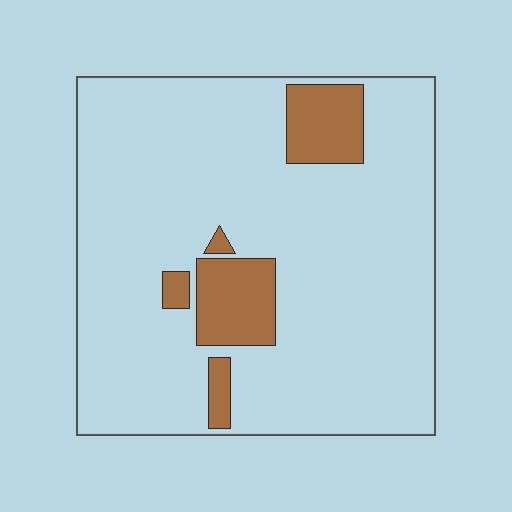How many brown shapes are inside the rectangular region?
5.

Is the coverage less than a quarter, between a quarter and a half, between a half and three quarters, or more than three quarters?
Less than a quarter.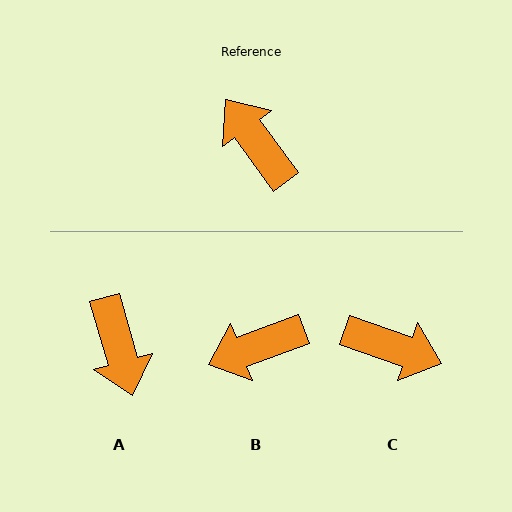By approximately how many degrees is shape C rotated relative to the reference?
Approximately 145 degrees clockwise.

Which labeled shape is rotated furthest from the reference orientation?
A, about 159 degrees away.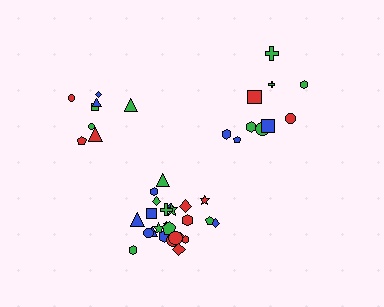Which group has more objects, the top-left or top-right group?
The top-right group.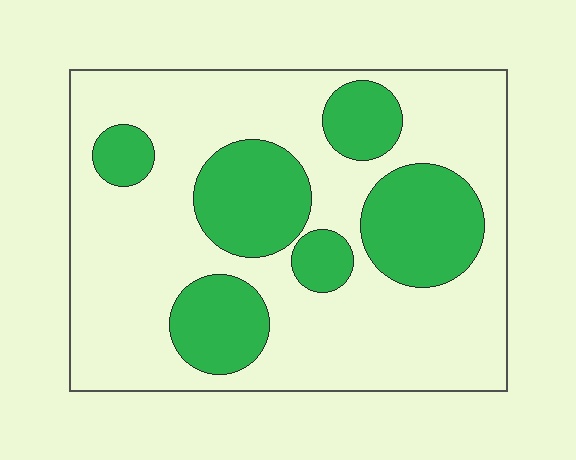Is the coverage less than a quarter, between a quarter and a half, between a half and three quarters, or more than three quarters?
Between a quarter and a half.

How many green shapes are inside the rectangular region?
6.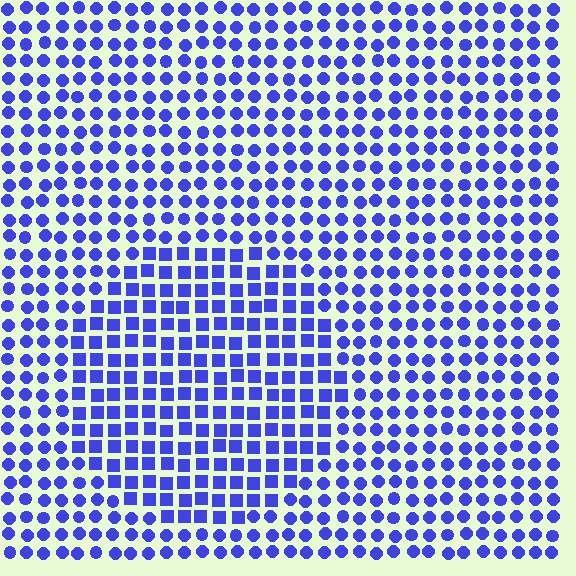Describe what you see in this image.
The image is filled with small blue elements arranged in a uniform grid. A circle-shaped region contains squares, while the surrounding area contains circles. The boundary is defined purely by the change in element shape.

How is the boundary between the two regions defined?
The boundary is defined by a change in element shape: squares inside vs. circles outside. All elements share the same color and spacing.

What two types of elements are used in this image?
The image uses squares inside the circle region and circles outside it.